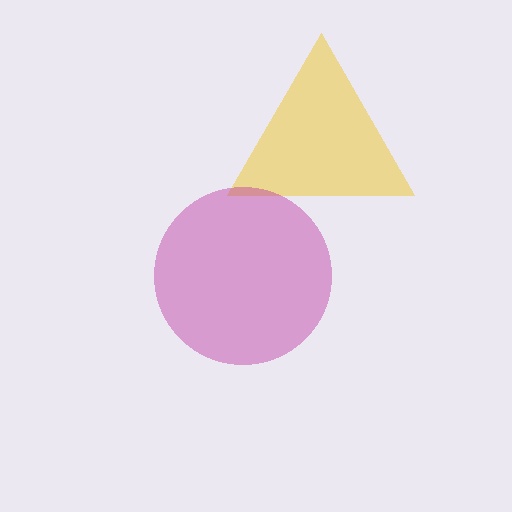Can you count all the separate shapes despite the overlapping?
Yes, there are 2 separate shapes.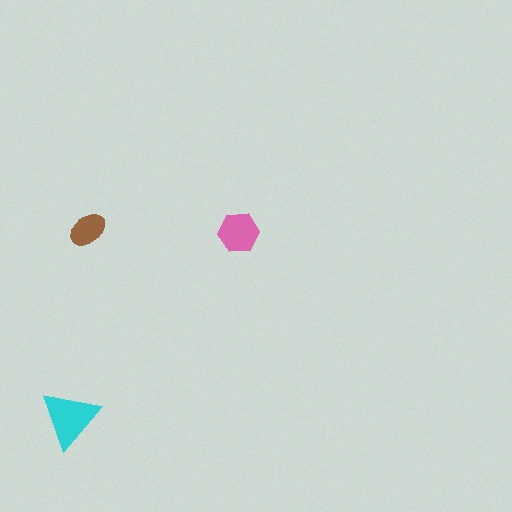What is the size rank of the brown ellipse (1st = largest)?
3rd.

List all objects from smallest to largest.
The brown ellipse, the pink hexagon, the cyan triangle.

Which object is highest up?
The brown ellipse is topmost.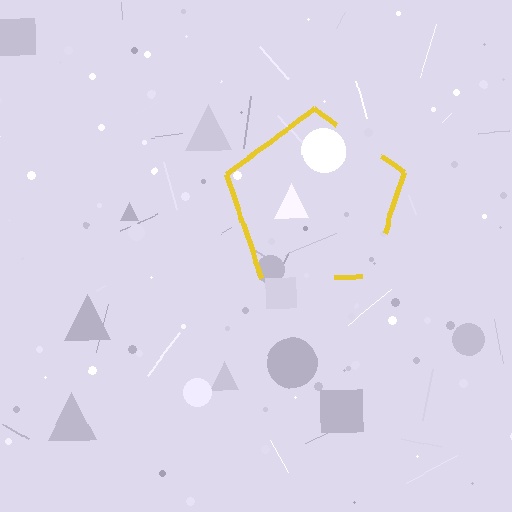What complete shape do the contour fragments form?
The contour fragments form a pentagon.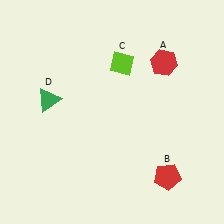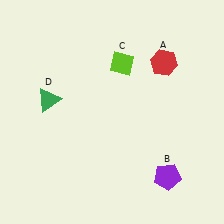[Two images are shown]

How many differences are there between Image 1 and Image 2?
There is 1 difference between the two images.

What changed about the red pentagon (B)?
In Image 1, B is red. In Image 2, it changed to purple.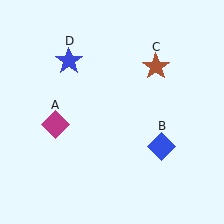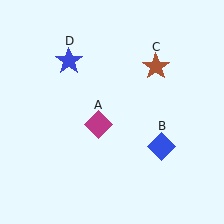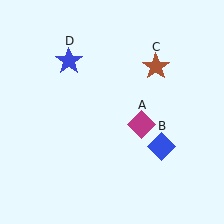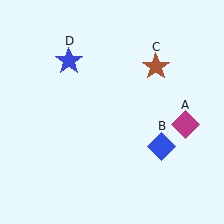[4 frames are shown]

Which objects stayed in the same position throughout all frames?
Blue diamond (object B) and brown star (object C) and blue star (object D) remained stationary.